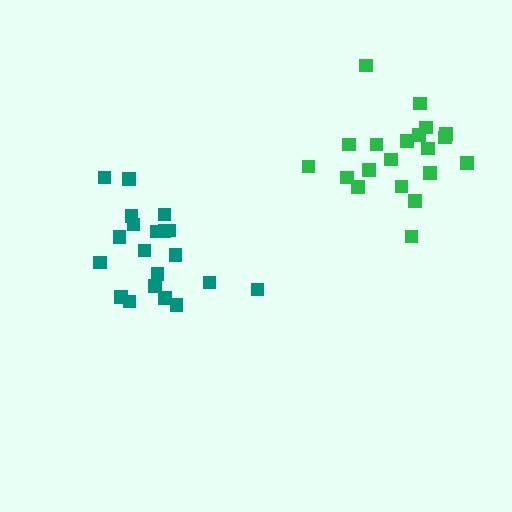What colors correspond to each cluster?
The clusters are colored: teal, green.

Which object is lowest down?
The teal cluster is bottommost.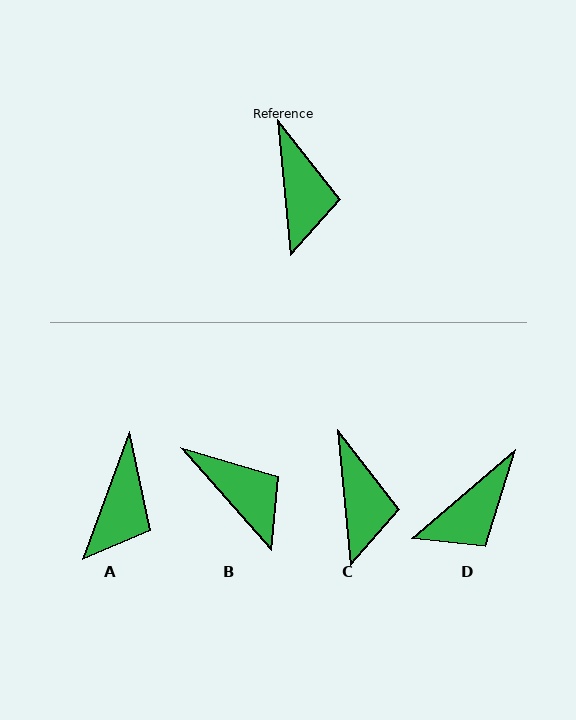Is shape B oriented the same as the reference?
No, it is off by about 36 degrees.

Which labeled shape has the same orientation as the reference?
C.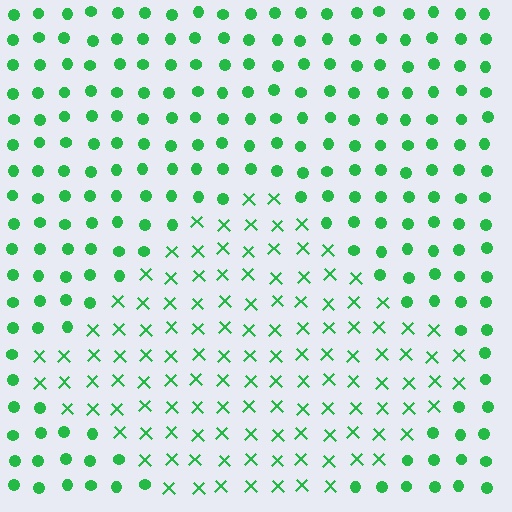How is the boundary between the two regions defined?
The boundary is defined by a change in element shape: X marks inside vs. circles outside. All elements share the same color and spacing.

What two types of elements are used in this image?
The image uses X marks inside the diamond region and circles outside it.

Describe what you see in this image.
The image is filled with small green elements arranged in a uniform grid. A diamond-shaped region contains X marks, while the surrounding area contains circles. The boundary is defined purely by the change in element shape.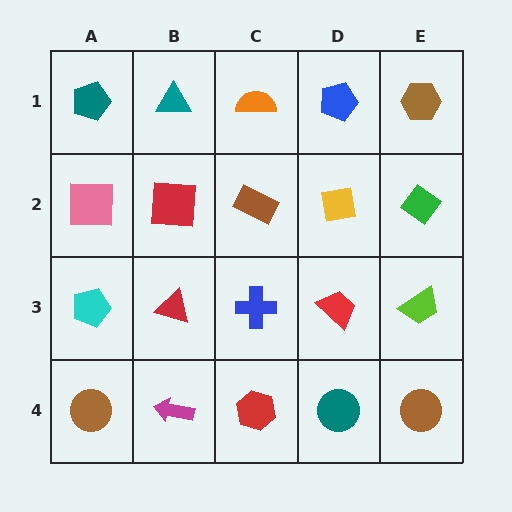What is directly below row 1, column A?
A pink square.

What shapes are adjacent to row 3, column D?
A yellow square (row 2, column D), a teal circle (row 4, column D), a blue cross (row 3, column C), a lime trapezoid (row 3, column E).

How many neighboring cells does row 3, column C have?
4.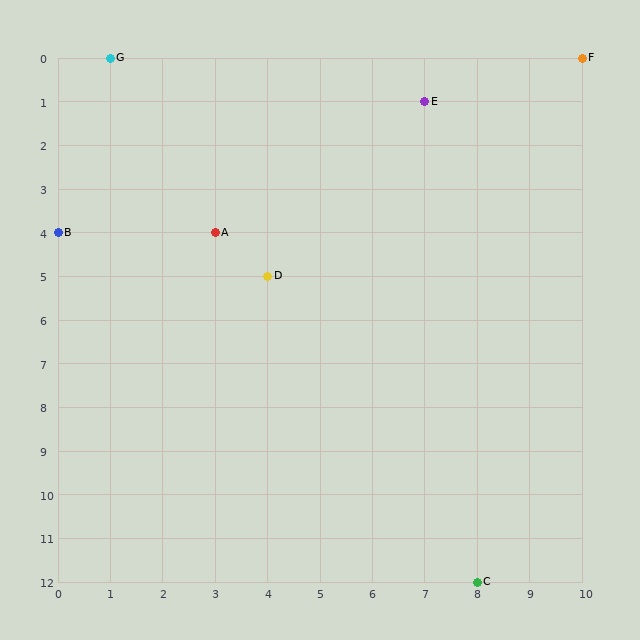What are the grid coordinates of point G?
Point G is at grid coordinates (1, 0).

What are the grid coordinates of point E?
Point E is at grid coordinates (7, 1).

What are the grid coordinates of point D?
Point D is at grid coordinates (4, 5).